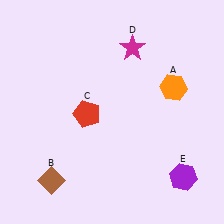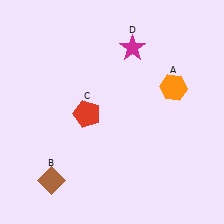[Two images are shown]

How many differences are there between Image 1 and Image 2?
There is 1 difference between the two images.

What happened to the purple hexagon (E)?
The purple hexagon (E) was removed in Image 2. It was in the bottom-right area of Image 1.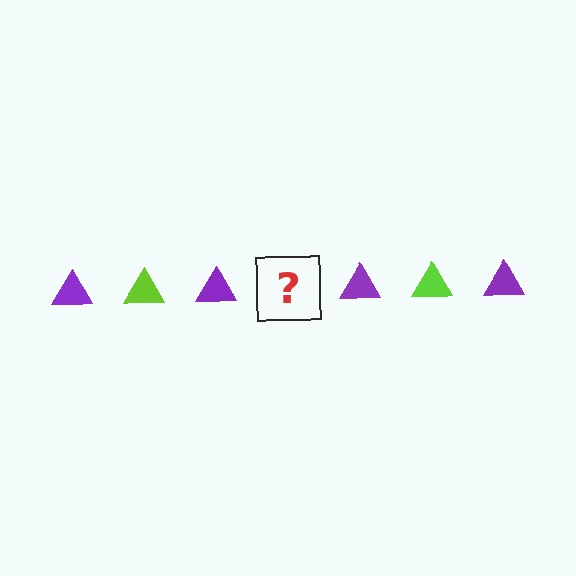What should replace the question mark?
The question mark should be replaced with a lime triangle.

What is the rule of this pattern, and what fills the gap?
The rule is that the pattern cycles through purple, lime triangles. The gap should be filled with a lime triangle.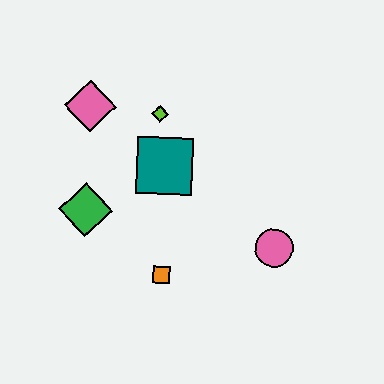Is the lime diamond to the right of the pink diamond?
Yes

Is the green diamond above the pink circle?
Yes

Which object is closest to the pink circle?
The orange square is closest to the pink circle.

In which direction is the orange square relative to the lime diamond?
The orange square is below the lime diamond.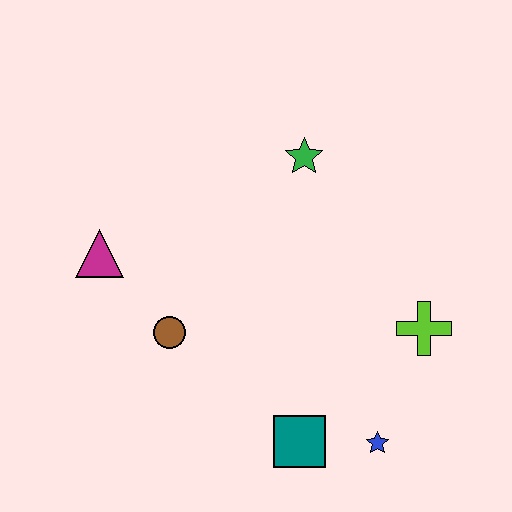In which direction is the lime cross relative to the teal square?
The lime cross is to the right of the teal square.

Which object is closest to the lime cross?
The blue star is closest to the lime cross.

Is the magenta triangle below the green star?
Yes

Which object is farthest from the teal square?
The green star is farthest from the teal square.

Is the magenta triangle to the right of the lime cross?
No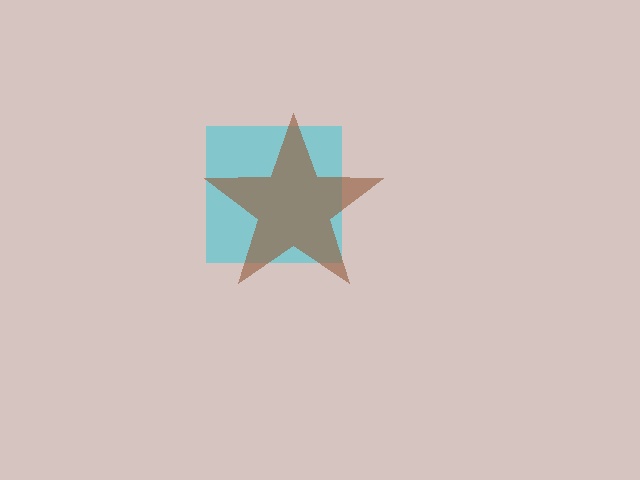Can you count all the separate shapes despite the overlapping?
Yes, there are 2 separate shapes.